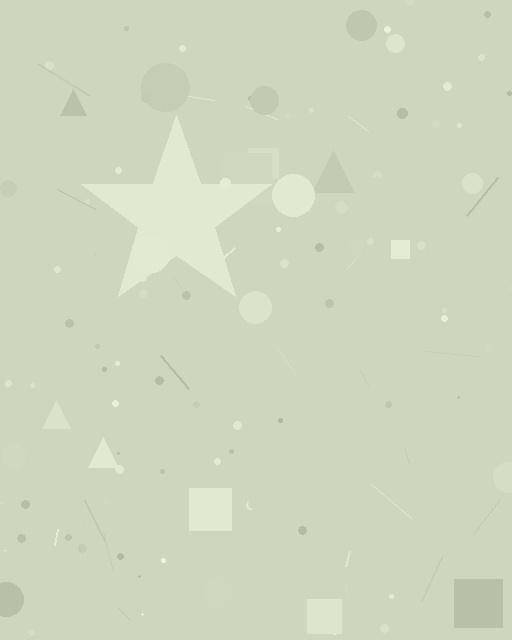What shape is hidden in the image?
A star is hidden in the image.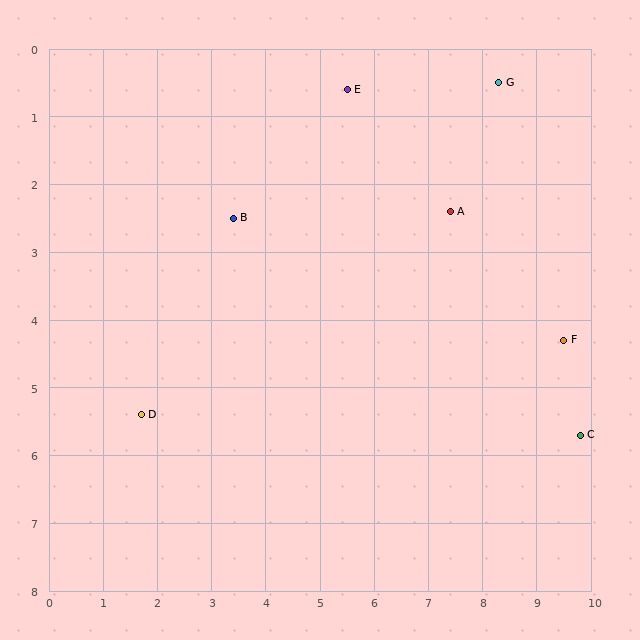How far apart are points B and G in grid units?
Points B and G are about 5.3 grid units apart.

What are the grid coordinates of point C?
Point C is at approximately (9.8, 5.7).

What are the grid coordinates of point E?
Point E is at approximately (5.5, 0.6).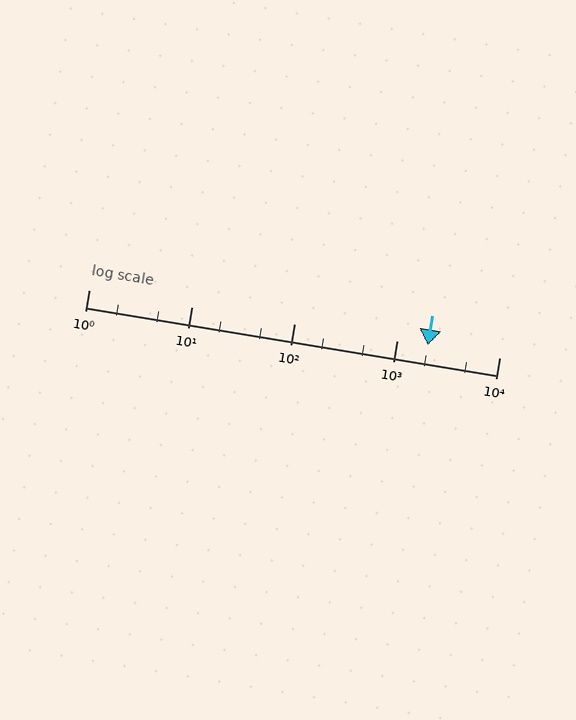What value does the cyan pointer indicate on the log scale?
The pointer indicates approximately 2000.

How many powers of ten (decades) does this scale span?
The scale spans 4 decades, from 1 to 10000.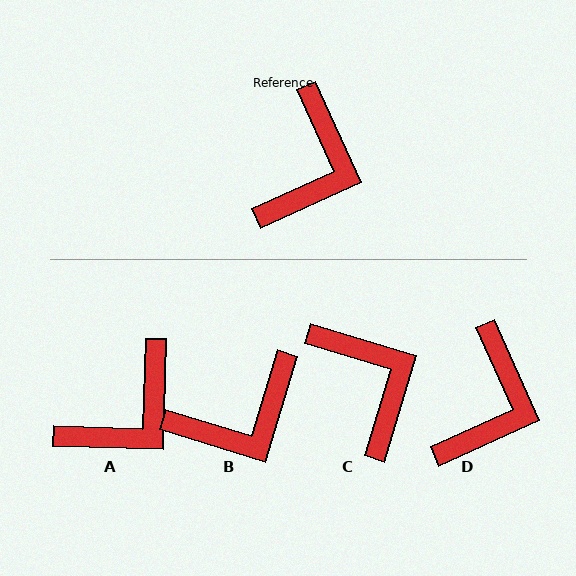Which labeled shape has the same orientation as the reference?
D.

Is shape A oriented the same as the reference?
No, it is off by about 26 degrees.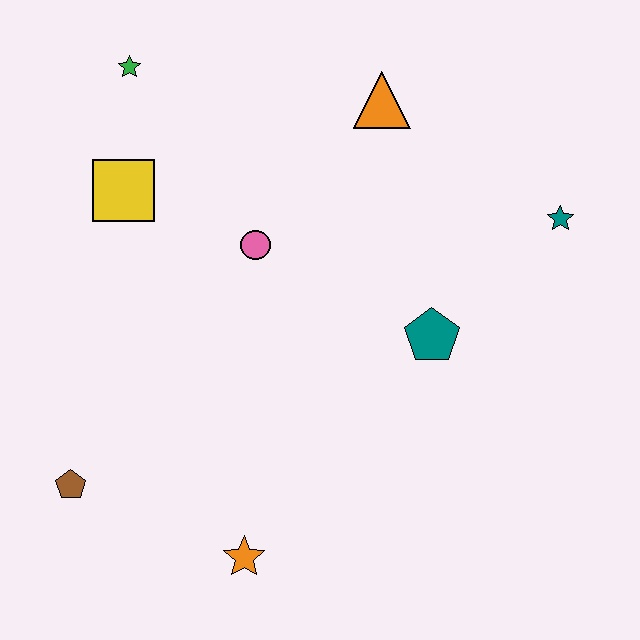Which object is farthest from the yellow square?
The teal star is farthest from the yellow square.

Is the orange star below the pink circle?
Yes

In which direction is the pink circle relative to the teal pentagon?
The pink circle is to the left of the teal pentagon.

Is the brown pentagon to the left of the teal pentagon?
Yes